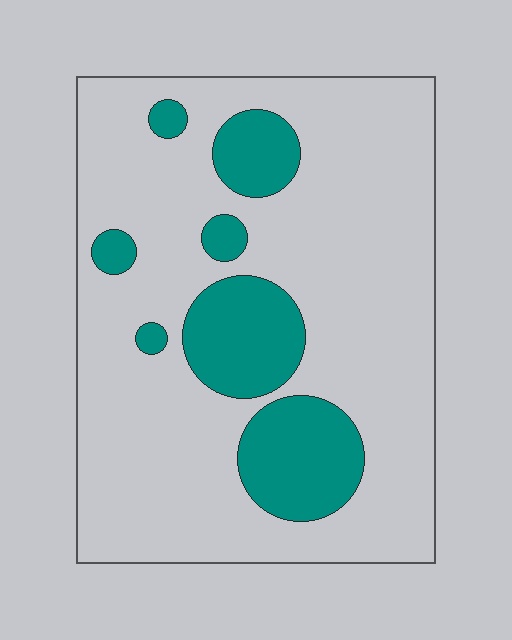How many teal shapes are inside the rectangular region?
7.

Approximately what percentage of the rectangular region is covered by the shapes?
Approximately 20%.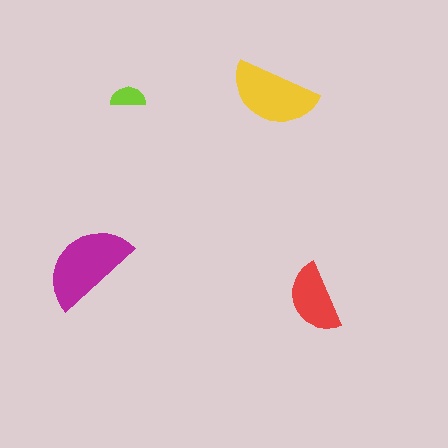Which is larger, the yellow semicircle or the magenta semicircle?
The magenta one.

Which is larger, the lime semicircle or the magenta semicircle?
The magenta one.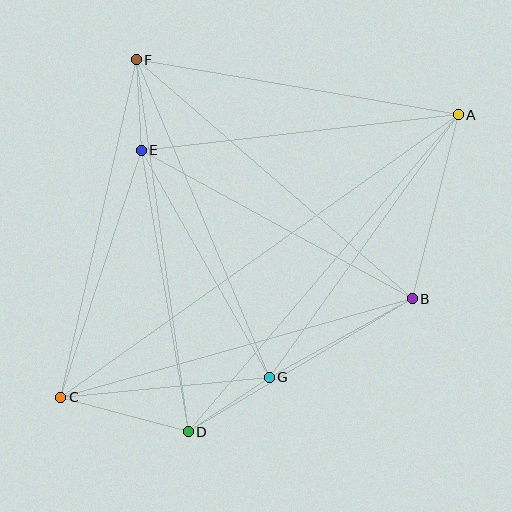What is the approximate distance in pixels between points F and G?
The distance between F and G is approximately 344 pixels.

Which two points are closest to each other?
Points E and F are closest to each other.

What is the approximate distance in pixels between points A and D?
The distance between A and D is approximately 417 pixels.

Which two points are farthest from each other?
Points A and C are farthest from each other.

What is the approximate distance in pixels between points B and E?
The distance between B and E is approximately 309 pixels.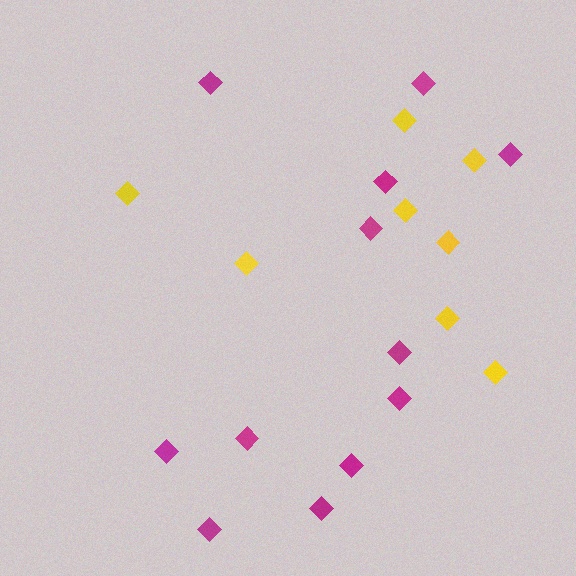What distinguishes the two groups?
There are 2 groups: one group of yellow diamonds (8) and one group of magenta diamonds (12).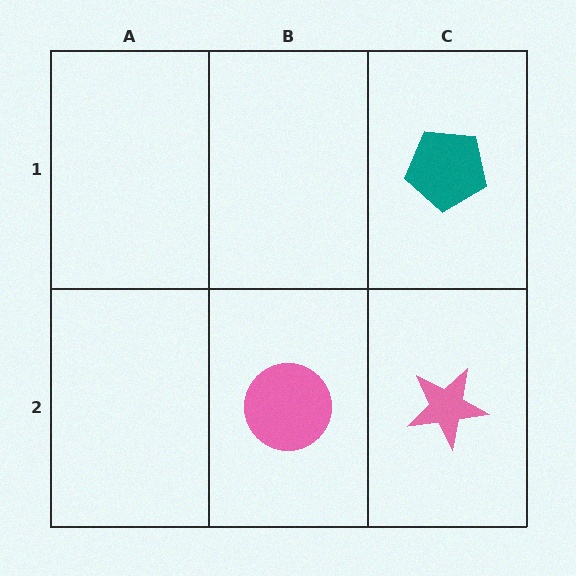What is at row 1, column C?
A teal pentagon.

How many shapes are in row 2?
2 shapes.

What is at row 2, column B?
A pink circle.